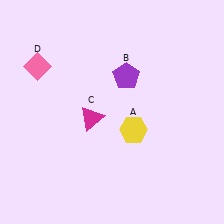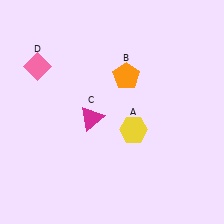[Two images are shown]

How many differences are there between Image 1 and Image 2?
There is 1 difference between the two images.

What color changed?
The pentagon (B) changed from purple in Image 1 to orange in Image 2.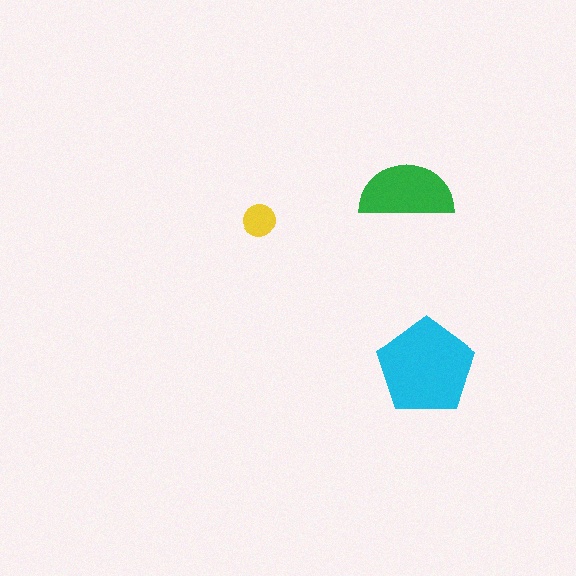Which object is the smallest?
The yellow circle.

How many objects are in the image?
There are 3 objects in the image.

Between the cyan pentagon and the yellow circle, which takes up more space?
The cyan pentagon.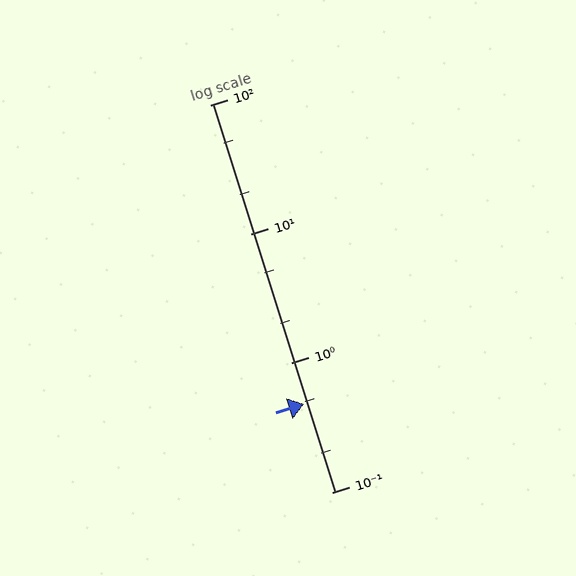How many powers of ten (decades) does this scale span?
The scale spans 3 decades, from 0.1 to 100.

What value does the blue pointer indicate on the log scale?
The pointer indicates approximately 0.48.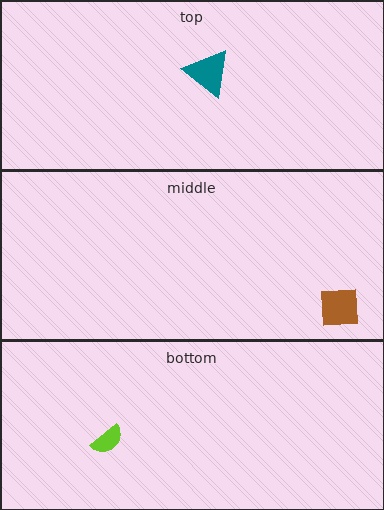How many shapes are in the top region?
1.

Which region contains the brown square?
The middle region.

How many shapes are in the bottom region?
1.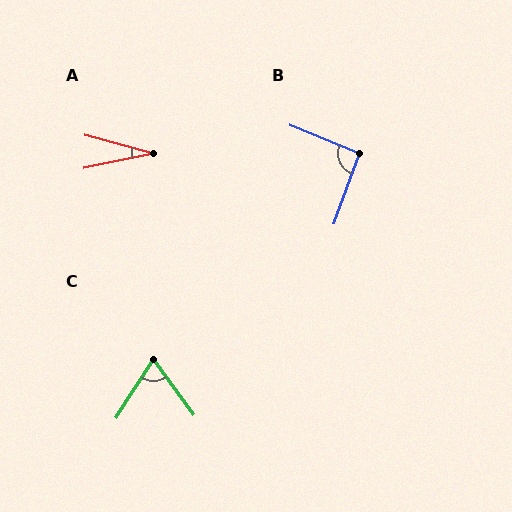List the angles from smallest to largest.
A (27°), C (69°), B (93°).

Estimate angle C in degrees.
Approximately 69 degrees.